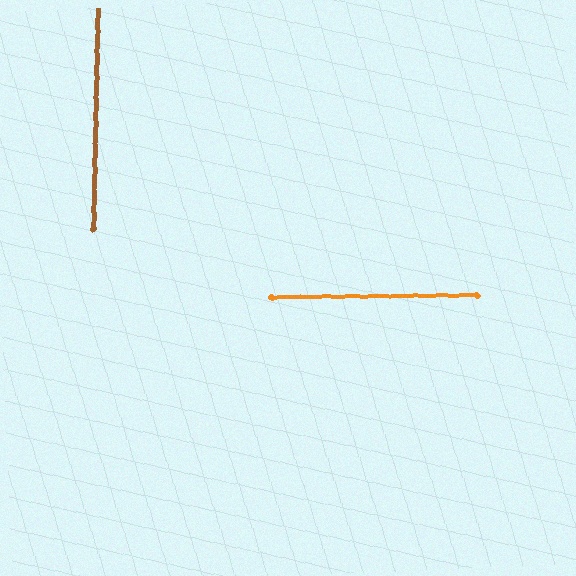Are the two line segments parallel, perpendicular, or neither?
Perpendicular — they meet at approximately 89°.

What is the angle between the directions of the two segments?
Approximately 89 degrees.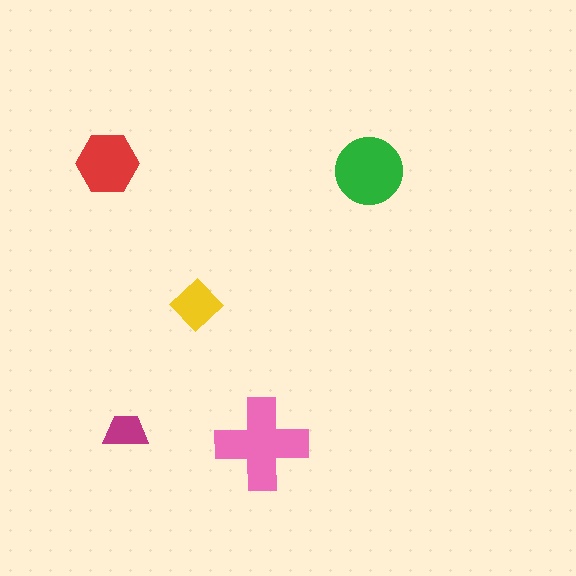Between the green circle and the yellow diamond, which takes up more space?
The green circle.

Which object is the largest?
The pink cross.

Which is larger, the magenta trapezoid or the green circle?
The green circle.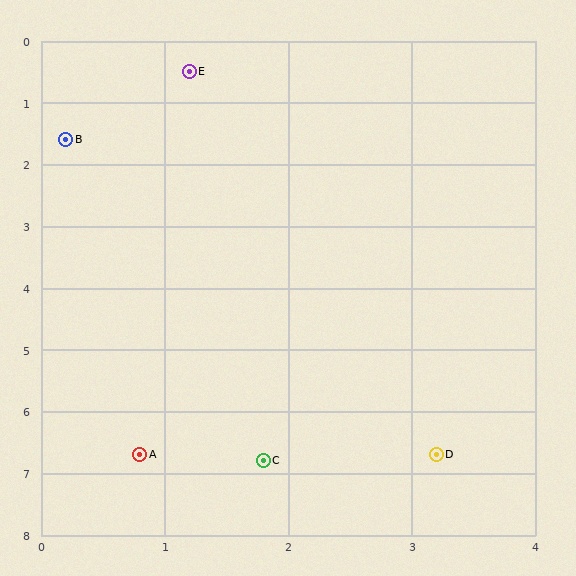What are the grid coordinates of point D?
Point D is at approximately (3.2, 6.7).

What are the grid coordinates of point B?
Point B is at approximately (0.2, 1.6).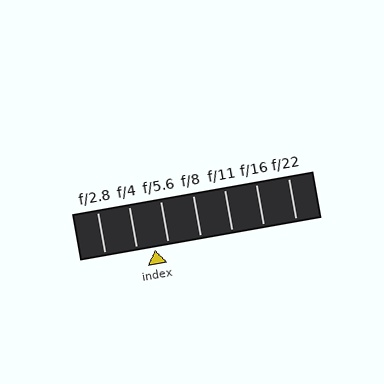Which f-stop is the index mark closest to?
The index mark is closest to f/5.6.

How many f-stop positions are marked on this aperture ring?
There are 7 f-stop positions marked.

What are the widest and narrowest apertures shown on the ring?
The widest aperture shown is f/2.8 and the narrowest is f/22.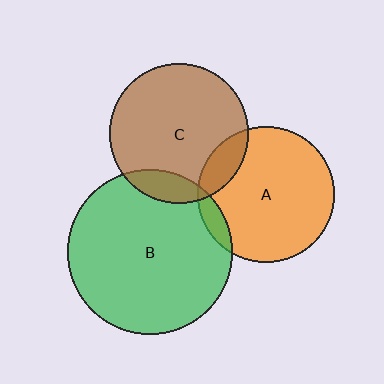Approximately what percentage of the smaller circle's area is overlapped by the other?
Approximately 15%.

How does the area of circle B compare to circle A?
Approximately 1.5 times.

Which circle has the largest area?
Circle B (green).